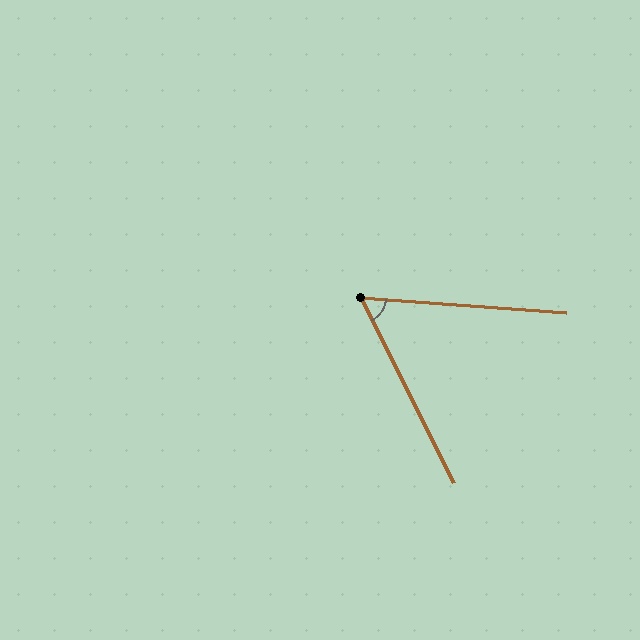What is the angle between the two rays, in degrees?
Approximately 59 degrees.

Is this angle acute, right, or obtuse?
It is acute.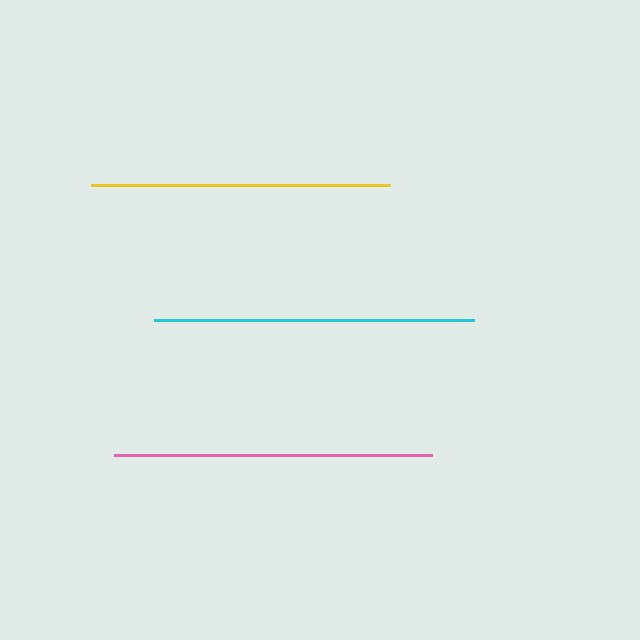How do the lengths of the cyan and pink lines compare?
The cyan and pink lines are approximately the same length.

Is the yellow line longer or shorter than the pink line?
The pink line is longer than the yellow line.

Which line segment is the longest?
The cyan line is the longest at approximately 320 pixels.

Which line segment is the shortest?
The yellow line is the shortest at approximately 299 pixels.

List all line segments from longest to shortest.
From longest to shortest: cyan, pink, yellow.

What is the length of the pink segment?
The pink segment is approximately 318 pixels long.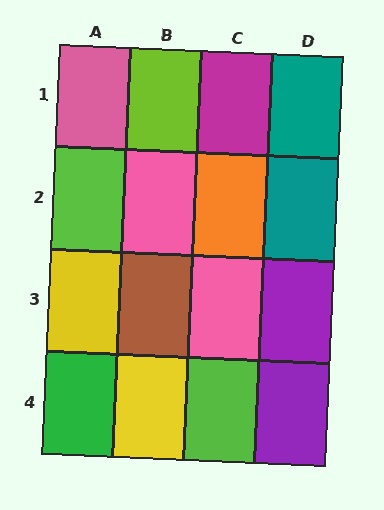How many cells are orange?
1 cell is orange.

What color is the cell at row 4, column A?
Green.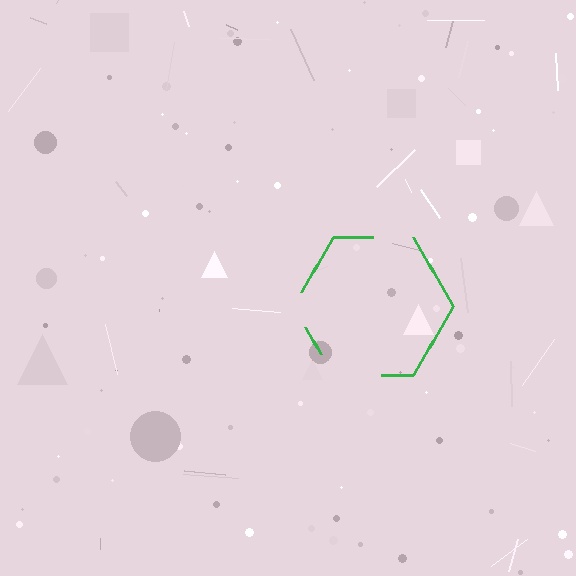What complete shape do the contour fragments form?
The contour fragments form a hexagon.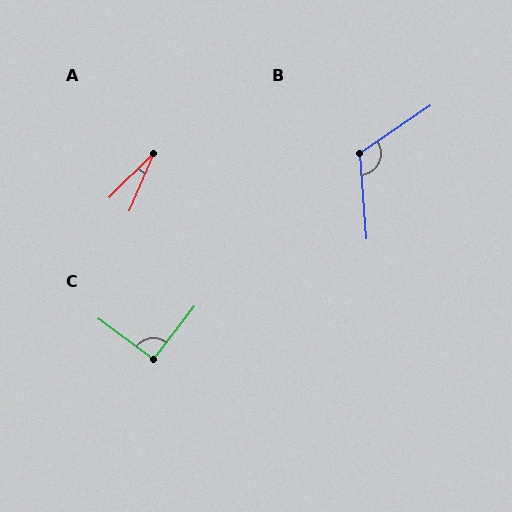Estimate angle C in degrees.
Approximately 91 degrees.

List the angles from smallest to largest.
A (22°), C (91°), B (120°).